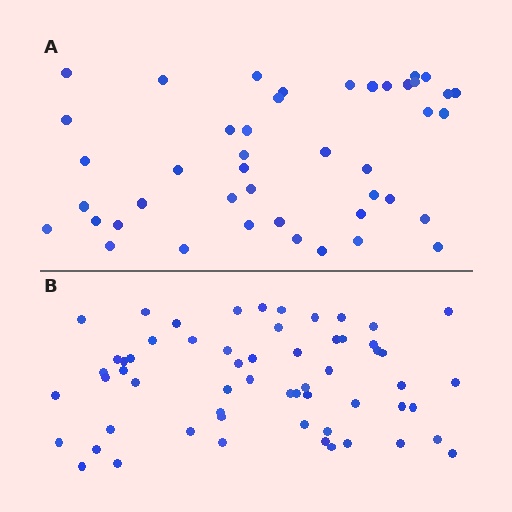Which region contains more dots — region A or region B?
Region B (the bottom region) has more dots.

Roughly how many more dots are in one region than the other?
Region B has approximately 15 more dots than region A.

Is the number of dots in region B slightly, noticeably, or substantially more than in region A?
Region B has noticeably more, but not dramatically so. The ratio is roughly 1.3 to 1.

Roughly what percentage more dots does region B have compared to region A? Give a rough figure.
About 35% more.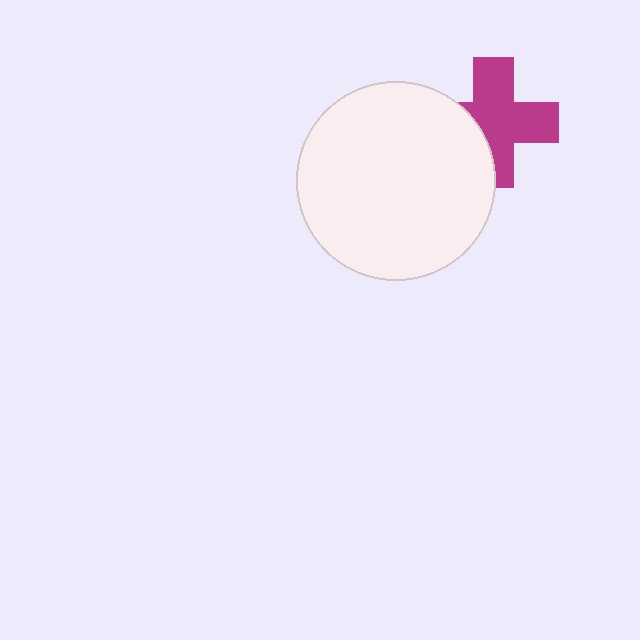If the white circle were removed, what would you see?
You would see the complete magenta cross.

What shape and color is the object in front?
The object in front is a white circle.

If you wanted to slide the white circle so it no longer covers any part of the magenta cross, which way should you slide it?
Slide it left — that is the most direct way to separate the two shapes.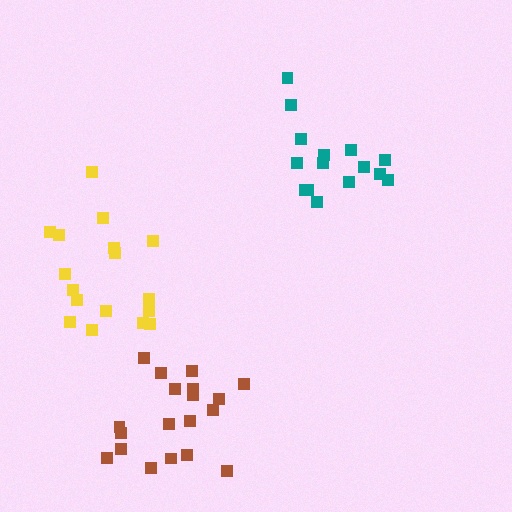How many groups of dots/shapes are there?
There are 3 groups.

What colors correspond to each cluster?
The clusters are colored: yellow, brown, teal.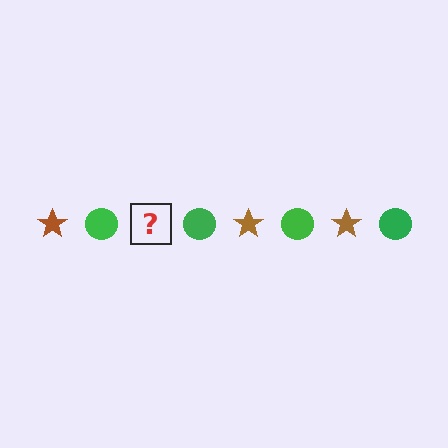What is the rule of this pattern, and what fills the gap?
The rule is that the pattern alternates between brown star and green circle. The gap should be filled with a brown star.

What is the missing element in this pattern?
The missing element is a brown star.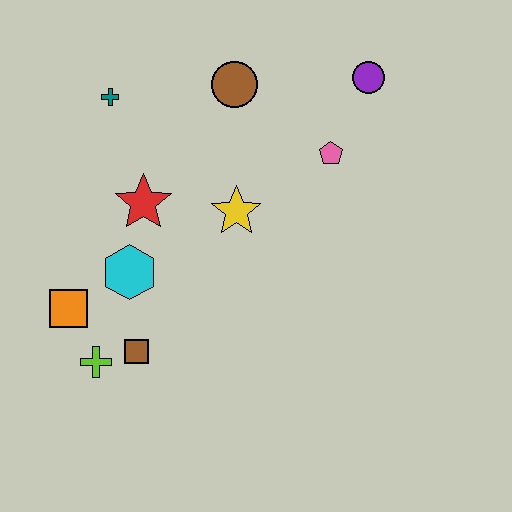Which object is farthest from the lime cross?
The purple circle is farthest from the lime cross.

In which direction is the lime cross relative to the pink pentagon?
The lime cross is to the left of the pink pentagon.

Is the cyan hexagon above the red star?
No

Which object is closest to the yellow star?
The red star is closest to the yellow star.